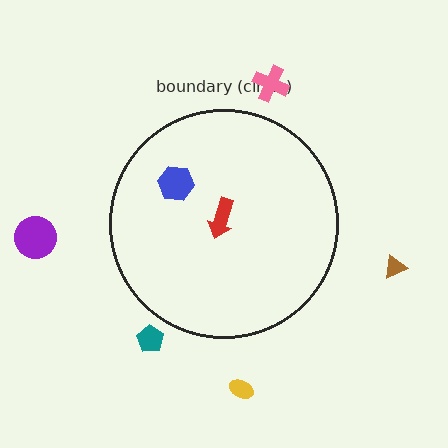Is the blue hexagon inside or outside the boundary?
Inside.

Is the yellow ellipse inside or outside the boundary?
Outside.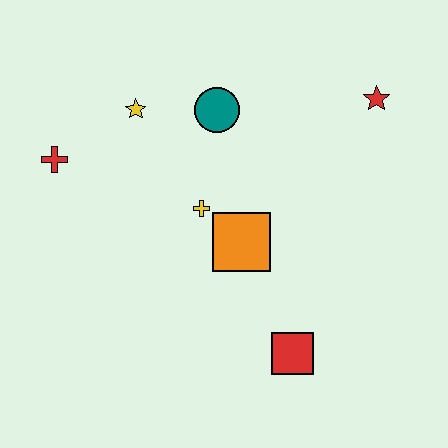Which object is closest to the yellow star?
The teal circle is closest to the yellow star.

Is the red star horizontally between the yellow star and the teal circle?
No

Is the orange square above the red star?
No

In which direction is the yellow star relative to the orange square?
The yellow star is above the orange square.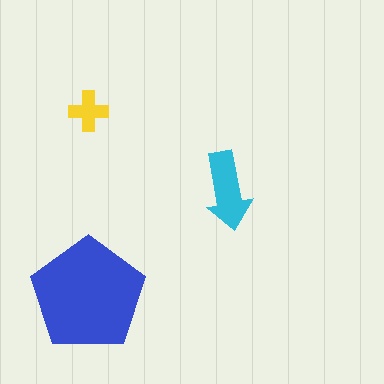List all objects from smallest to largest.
The yellow cross, the cyan arrow, the blue pentagon.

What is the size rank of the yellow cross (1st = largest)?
3rd.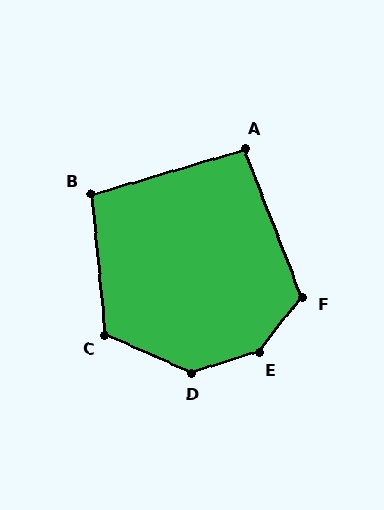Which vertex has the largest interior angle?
E, at approximately 145 degrees.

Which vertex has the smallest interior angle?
A, at approximately 95 degrees.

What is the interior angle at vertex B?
Approximately 101 degrees (obtuse).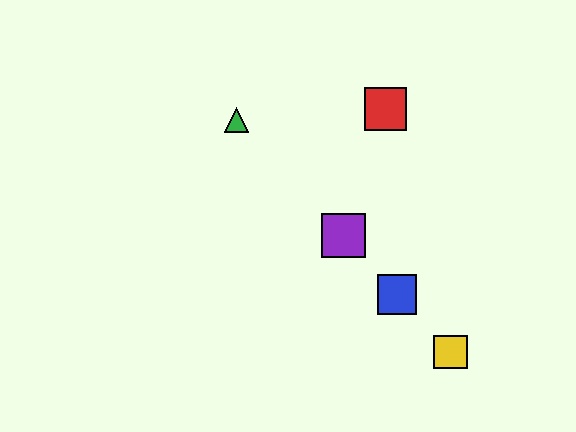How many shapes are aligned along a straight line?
4 shapes (the blue square, the green triangle, the yellow square, the purple square) are aligned along a straight line.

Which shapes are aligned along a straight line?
The blue square, the green triangle, the yellow square, the purple square are aligned along a straight line.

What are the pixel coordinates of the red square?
The red square is at (385, 109).